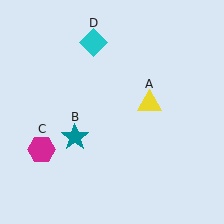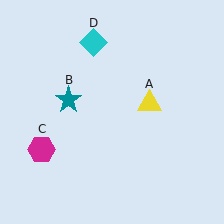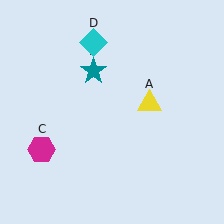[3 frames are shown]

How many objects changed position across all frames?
1 object changed position: teal star (object B).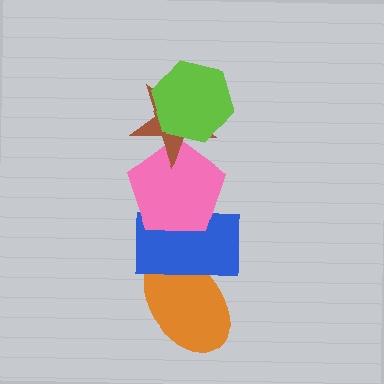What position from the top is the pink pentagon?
The pink pentagon is 3rd from the top.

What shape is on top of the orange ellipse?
The blue rectangle is on top of the orange ellipse.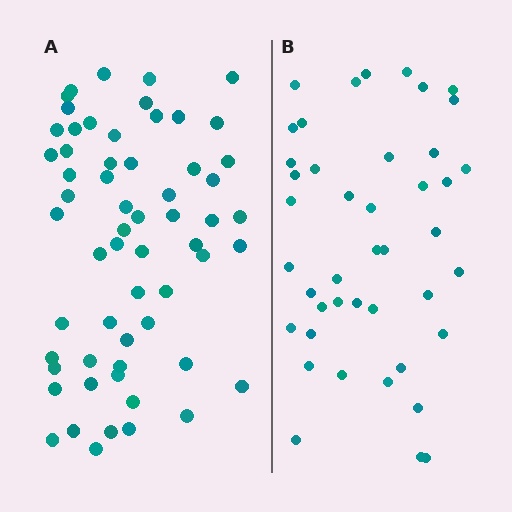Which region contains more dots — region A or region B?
Region A (the left region) has more dots.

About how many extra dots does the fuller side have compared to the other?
Region A has approximately 15 more dots than region B.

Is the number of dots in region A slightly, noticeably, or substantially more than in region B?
Region A has noticeably more, but not dramatically so. The ratio is roughly 1.4 to 1.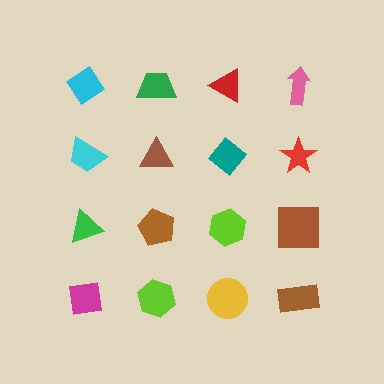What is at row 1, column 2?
A green trapezoid.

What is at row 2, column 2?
A brown triangle.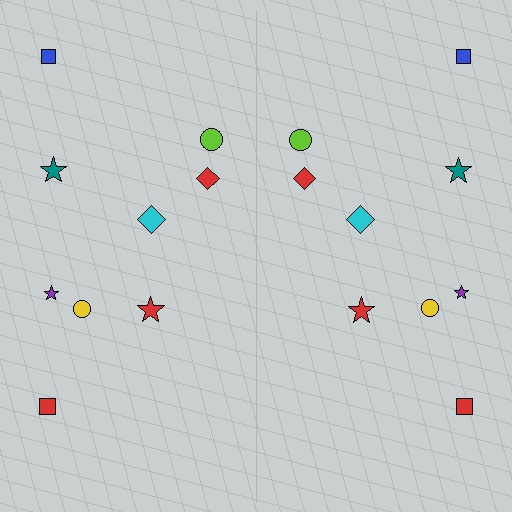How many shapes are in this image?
There are 18 shapes in this image.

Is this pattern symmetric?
Yes, this pattern has bilateral (reflection) symmetry.